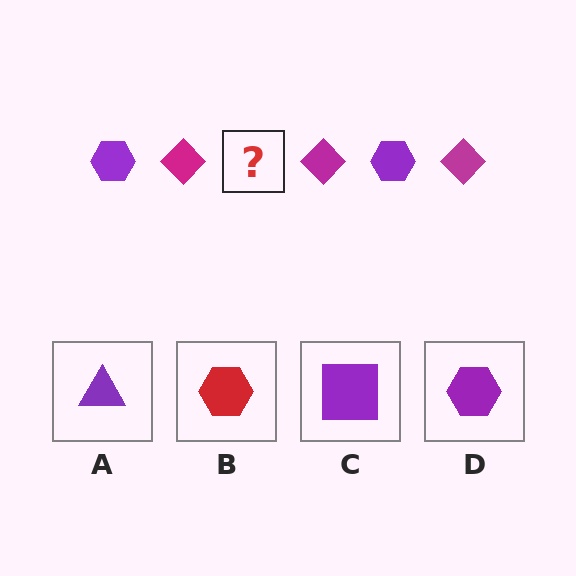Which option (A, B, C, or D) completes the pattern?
D.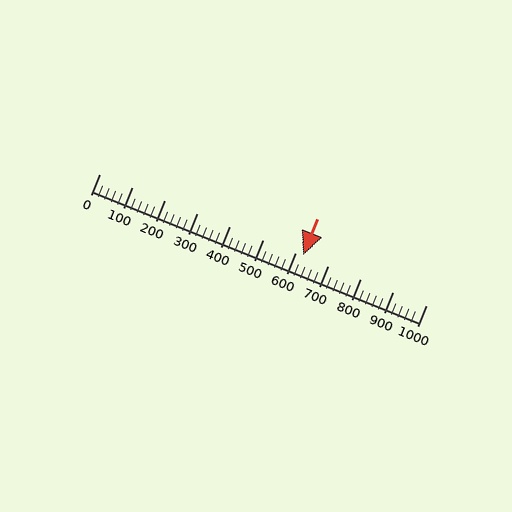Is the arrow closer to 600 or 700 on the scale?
The arrow is closer to 600.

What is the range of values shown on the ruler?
The ruler shows values from 0 to 1000.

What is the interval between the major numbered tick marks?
The major tick marks are spaced 100 units apart.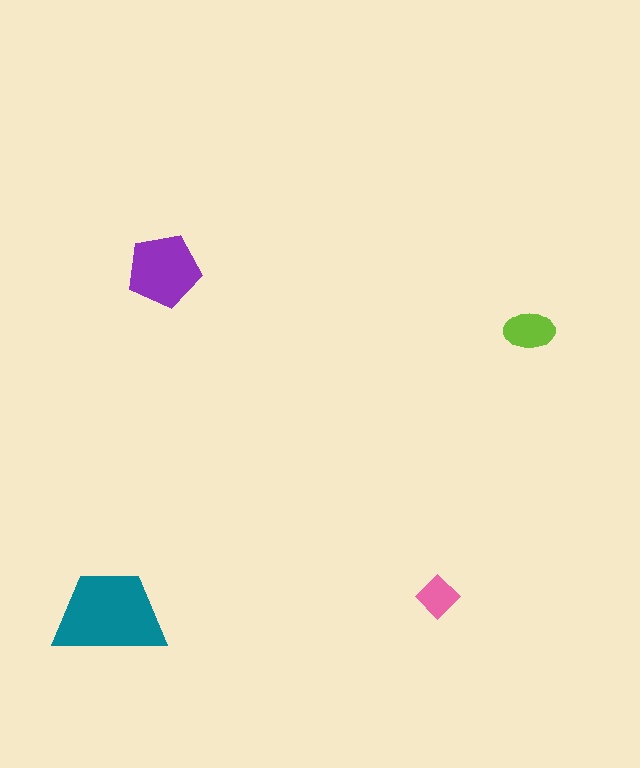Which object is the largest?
The teal trapezoid.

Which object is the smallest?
The pink diamond.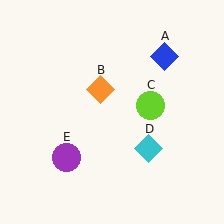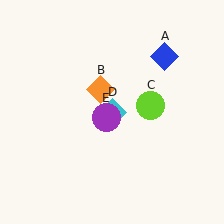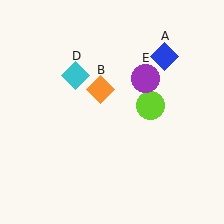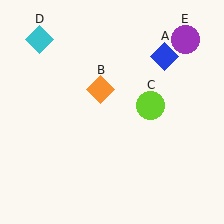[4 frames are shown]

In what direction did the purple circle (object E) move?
The purple circle (object E) moved up and to the right.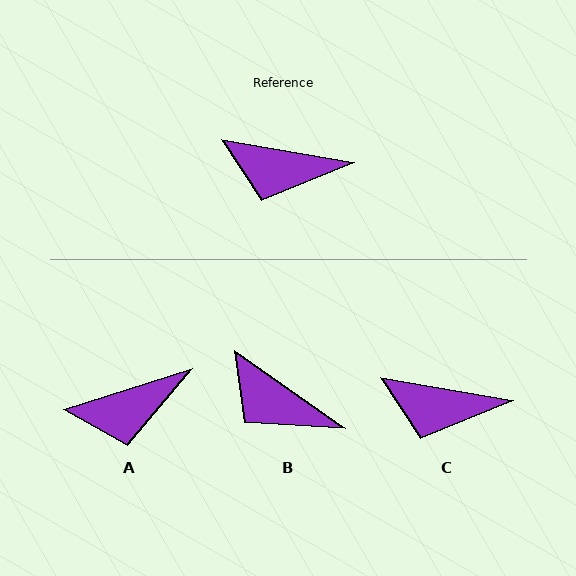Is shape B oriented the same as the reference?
No, it is off by about 26 degrees.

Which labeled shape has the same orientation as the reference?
C.